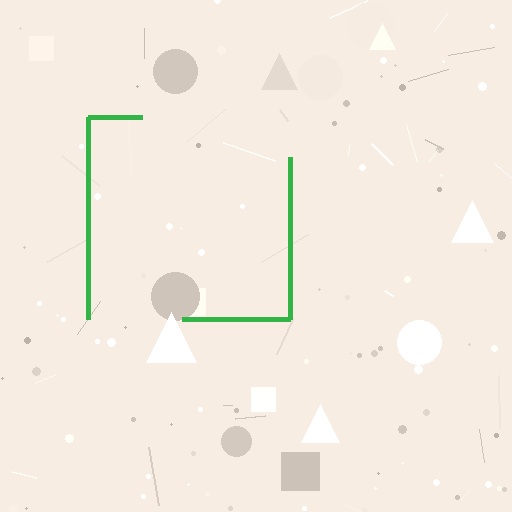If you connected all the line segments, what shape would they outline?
They would outline a square.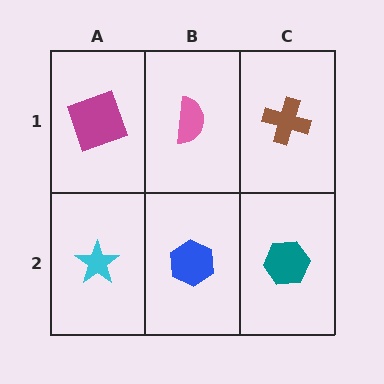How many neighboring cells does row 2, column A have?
2.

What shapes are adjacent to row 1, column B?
A blue hexagon (row 2, column B), a magenta square (row 1, column A), a brown cross (row 1, column C).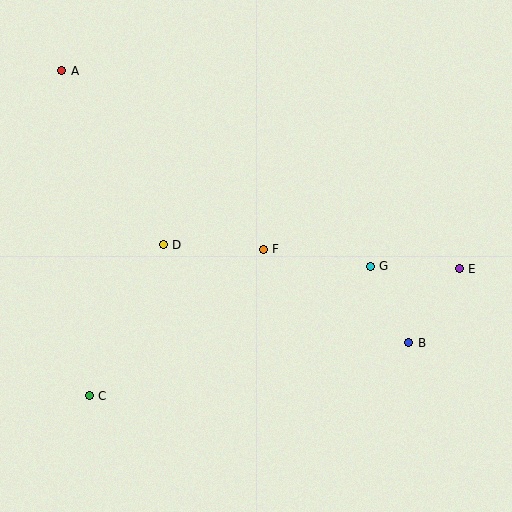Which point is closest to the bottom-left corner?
Point C is closest to the bottom-left corner.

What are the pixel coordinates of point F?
Point F is at (263, 249).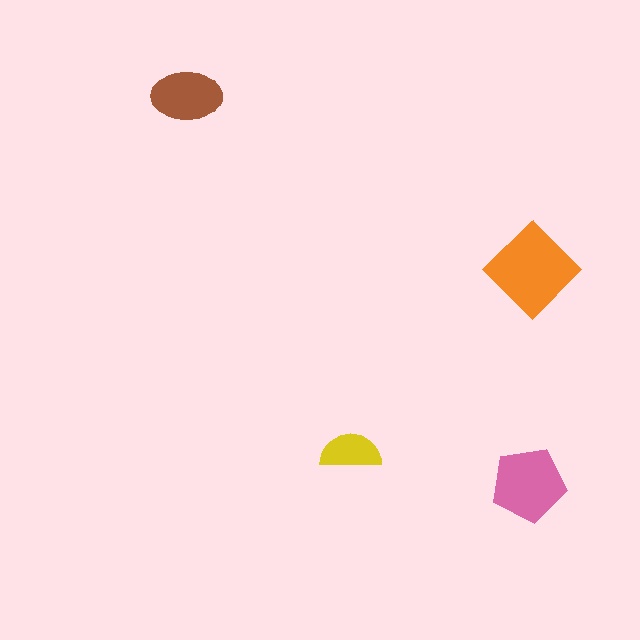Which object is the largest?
The orange diamond.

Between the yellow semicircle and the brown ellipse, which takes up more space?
The brown ellipse.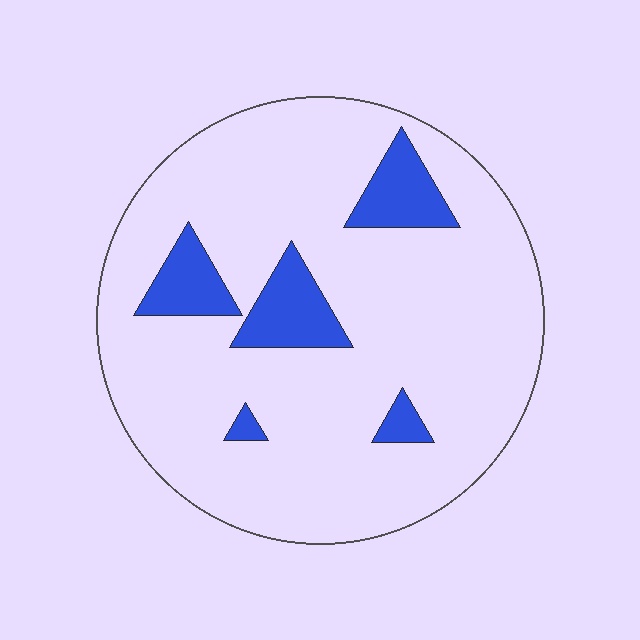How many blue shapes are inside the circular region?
5.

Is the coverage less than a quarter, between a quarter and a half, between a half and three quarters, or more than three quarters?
Less than a quarter.